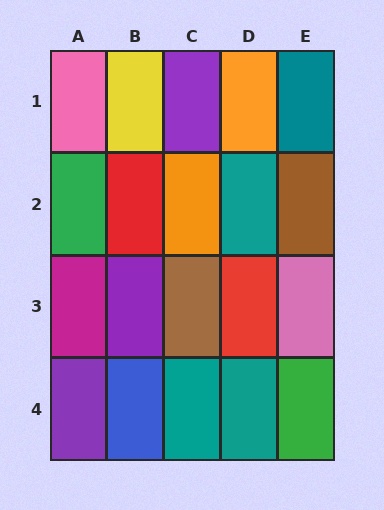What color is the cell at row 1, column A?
Pink.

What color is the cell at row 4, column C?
Teal.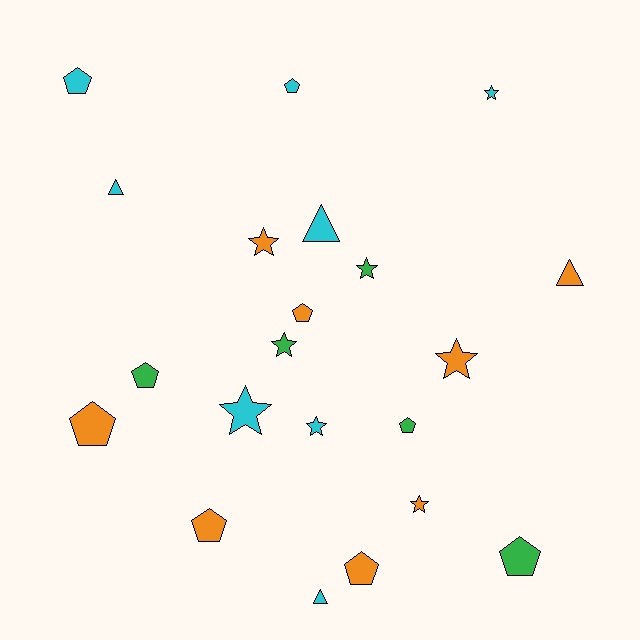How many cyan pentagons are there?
There are 2 cyan pentagons.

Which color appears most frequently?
Orange, with 8 objects.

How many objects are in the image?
There are 21 objects.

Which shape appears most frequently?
Pentagon, with 9 objects.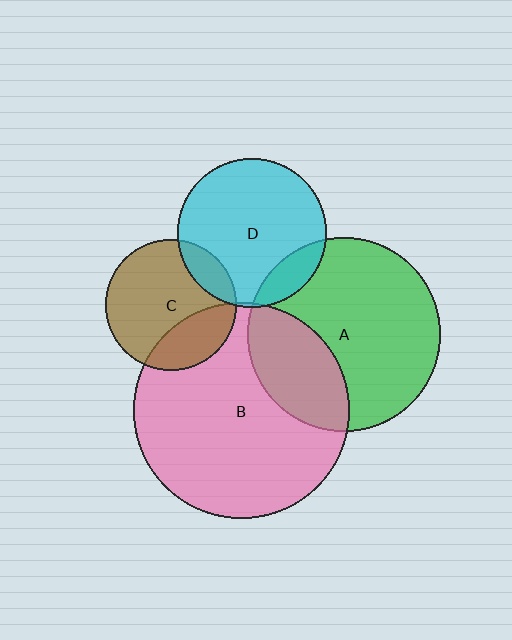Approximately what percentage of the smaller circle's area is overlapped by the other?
Approximately 25%.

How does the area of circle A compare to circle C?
Approximately 2.2 times.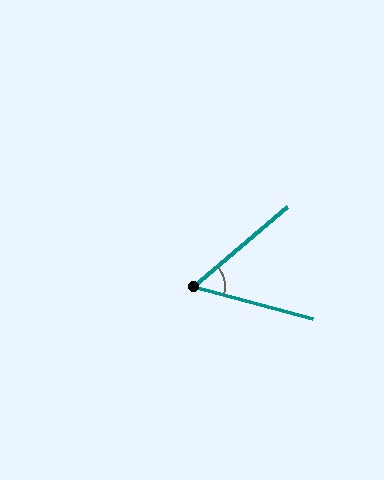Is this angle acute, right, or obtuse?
It is acute.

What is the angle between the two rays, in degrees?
Approximately 56 degrees.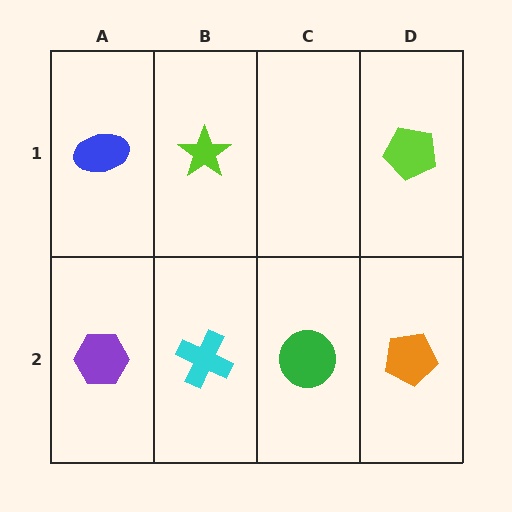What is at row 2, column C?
A green circle.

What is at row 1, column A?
A blue ellipse.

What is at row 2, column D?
An orange pentagon.